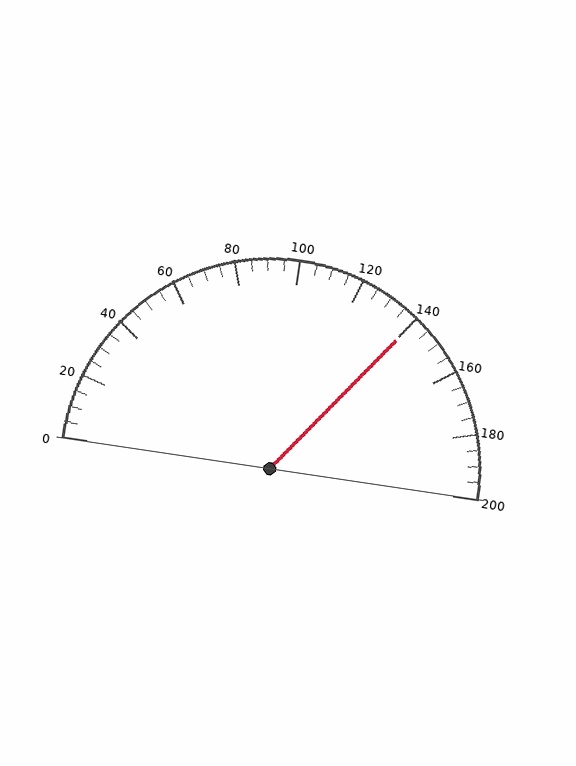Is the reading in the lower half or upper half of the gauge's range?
The reading is in the upper half of the range (0 to 200).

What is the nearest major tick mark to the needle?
The nearest major tick mark is 140.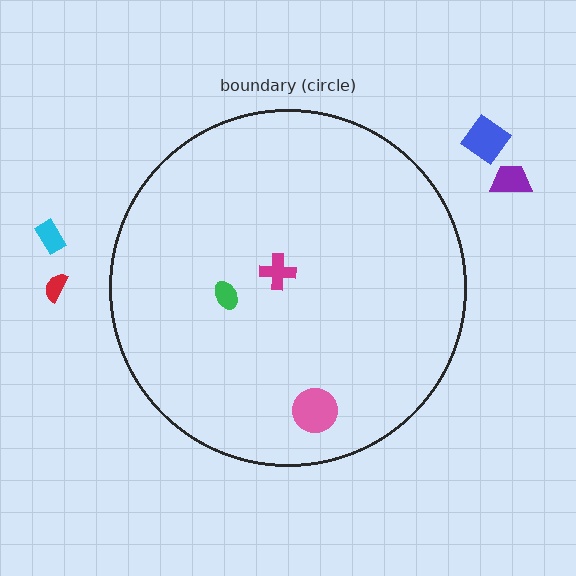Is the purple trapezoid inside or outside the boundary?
Outside.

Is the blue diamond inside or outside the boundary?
Outside.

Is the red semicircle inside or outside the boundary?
Outside.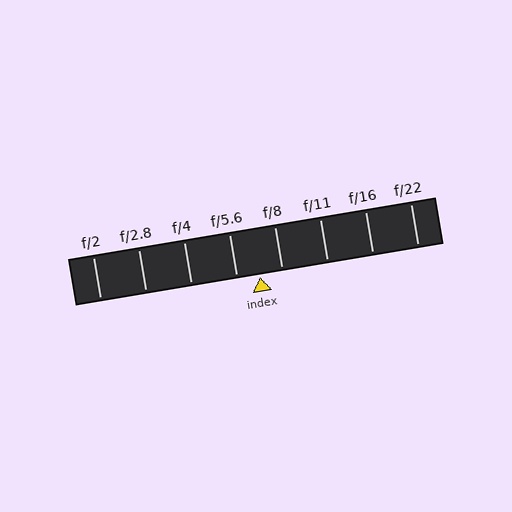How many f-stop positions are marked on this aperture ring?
There are 8 f-stop positions marked.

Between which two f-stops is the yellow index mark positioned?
The index mark is between f/5.6 and f/8.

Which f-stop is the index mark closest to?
The index mark is closest to f/8.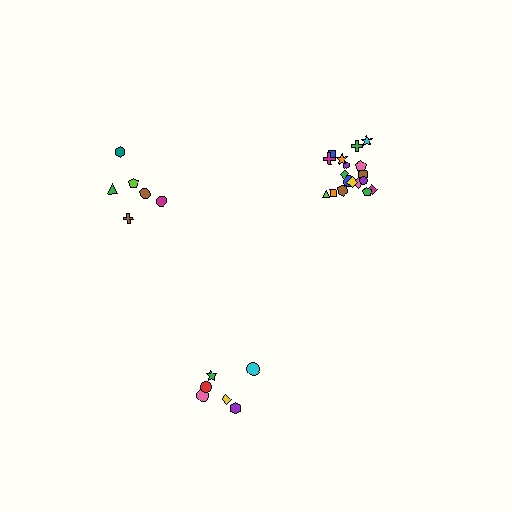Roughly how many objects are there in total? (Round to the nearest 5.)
Roughly 30 objects in total.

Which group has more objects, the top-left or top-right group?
The top-right group.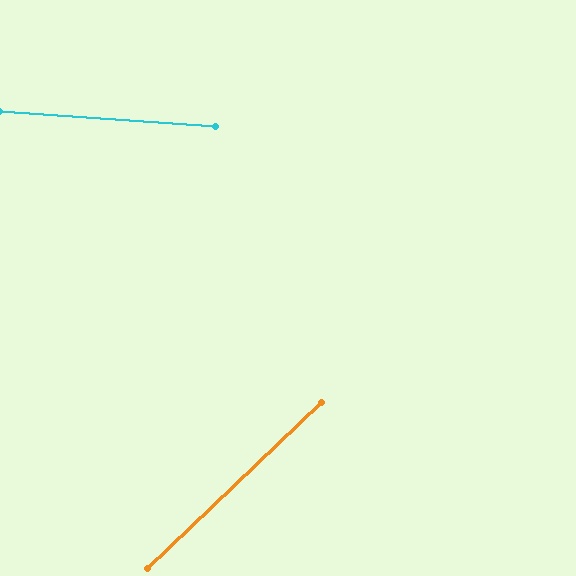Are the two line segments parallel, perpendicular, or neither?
Neither parallel nor perpendicular — they differ by about 48°.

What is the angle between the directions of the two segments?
Approximately 48 degrees.